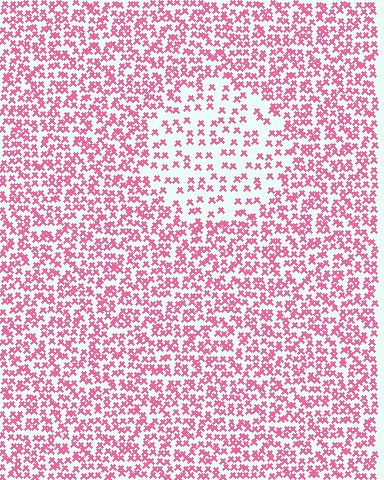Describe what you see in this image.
The image contains small pink elements arranged at two different densities. A circle-shaped region is visible where the elements are less densely packed than the surrounding area.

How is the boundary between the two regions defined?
The boundary is defined by a change in element density (approximately 2.1x ratio). All elements are the same color, size, and shape.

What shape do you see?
I see a circle.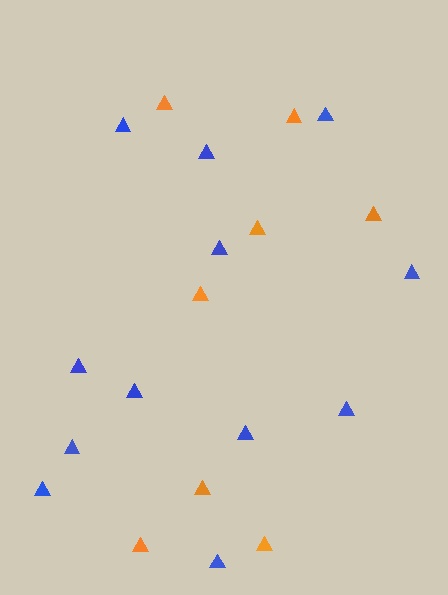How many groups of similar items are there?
There are 2 groups: one group of blue triangles (12) and one group of orange triangles (8).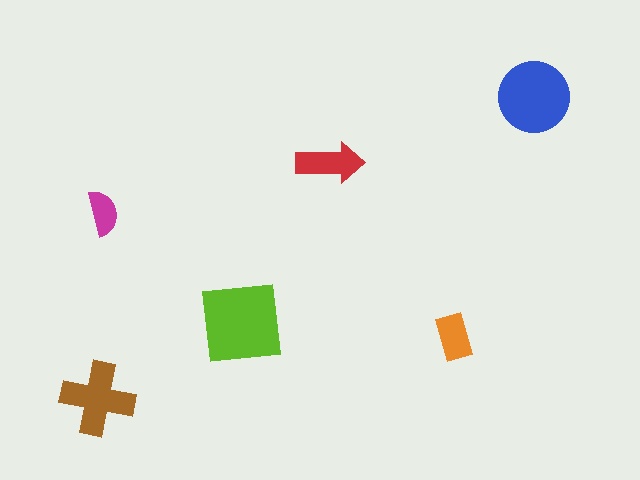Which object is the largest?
The lime square.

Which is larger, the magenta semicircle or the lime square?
The lime square.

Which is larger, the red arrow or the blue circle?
The blue circle.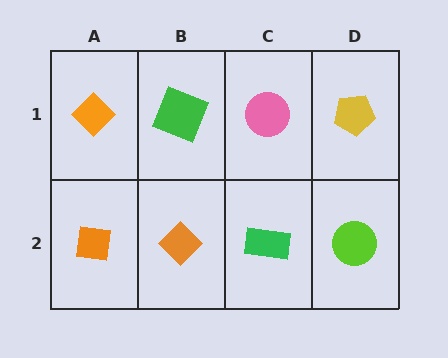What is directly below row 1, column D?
A lime circle.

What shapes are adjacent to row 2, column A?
An orange diamond (row 1, column A), an orange diamond (row 2, column B).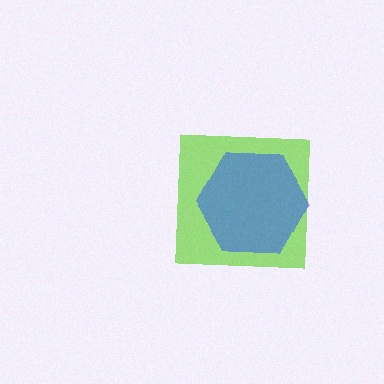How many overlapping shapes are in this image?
There are 2 overlapping shapes in the image.